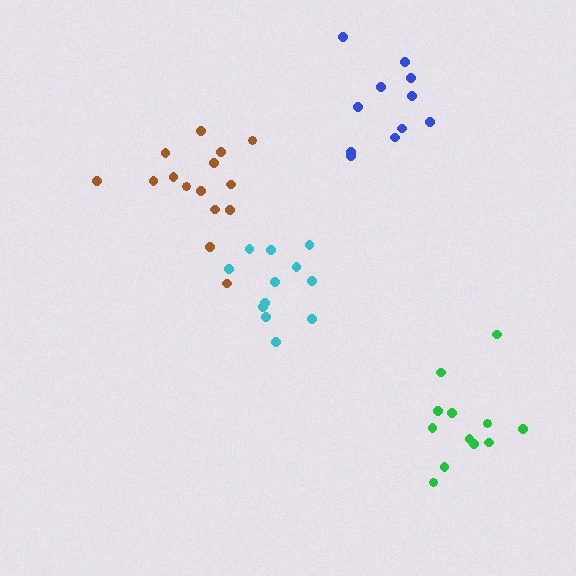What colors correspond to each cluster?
The clusters are colored: green, brown, cyan, blue.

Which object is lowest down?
The green cluster is bottommost.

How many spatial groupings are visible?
There are 4 spatial groupings.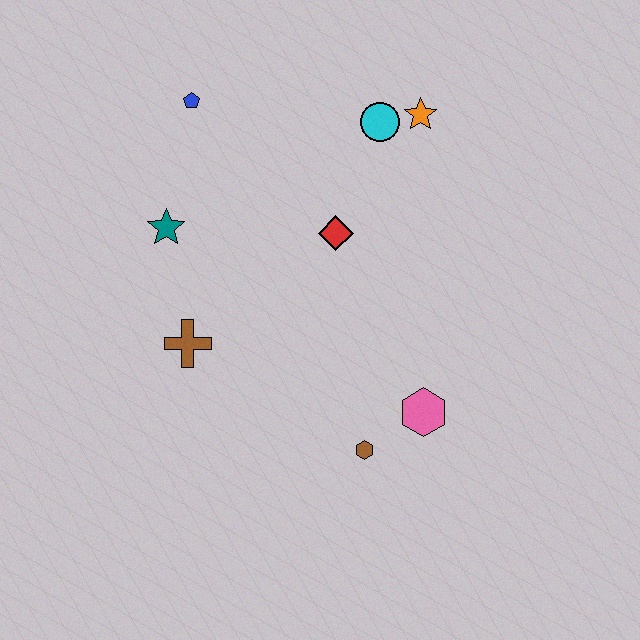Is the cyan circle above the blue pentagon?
No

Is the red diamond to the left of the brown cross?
No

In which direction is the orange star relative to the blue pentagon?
The orange star is to the right of the blue pentagon.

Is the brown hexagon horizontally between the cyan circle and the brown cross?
Yes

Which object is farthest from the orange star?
The brown hexagon is farthest from the orange star.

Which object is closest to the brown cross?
The teal star is closest to the brown cross.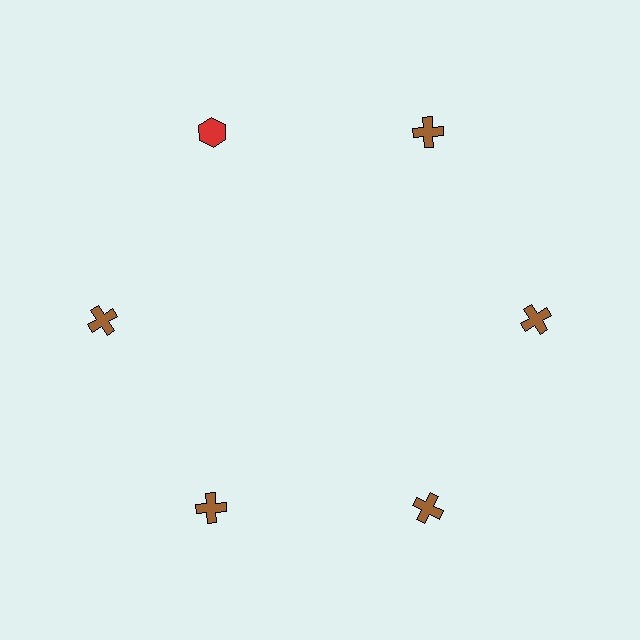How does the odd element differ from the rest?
It differs in both color (red instead of brown) and shape (hexagon instead of cross).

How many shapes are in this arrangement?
There are 6 shapes arranged in a ring pattern.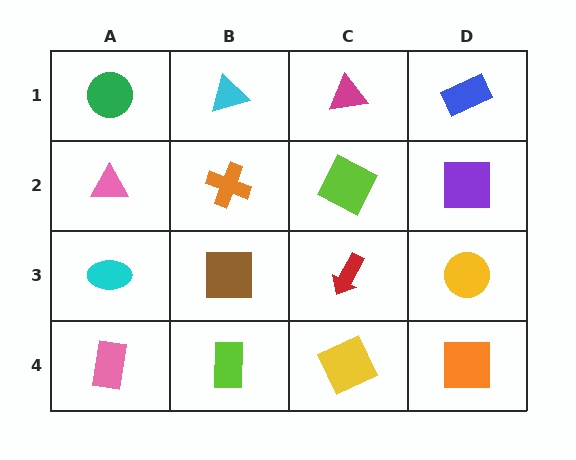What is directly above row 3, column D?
A purple square.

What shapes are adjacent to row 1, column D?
A purple square (row 2, column D), a magenta triangle (row 1, column C).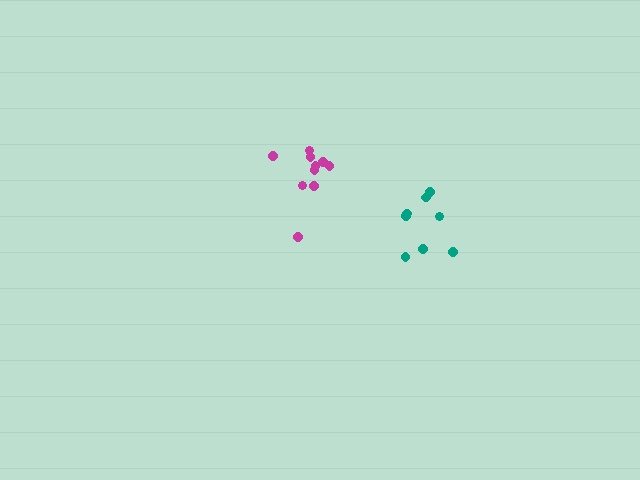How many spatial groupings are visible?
There are 2 spatial groupings.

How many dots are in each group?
Group 1: 8 dots, Group 2: 10 dots (18 total).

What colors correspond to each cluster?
The clusters are colored: teal, magenta.